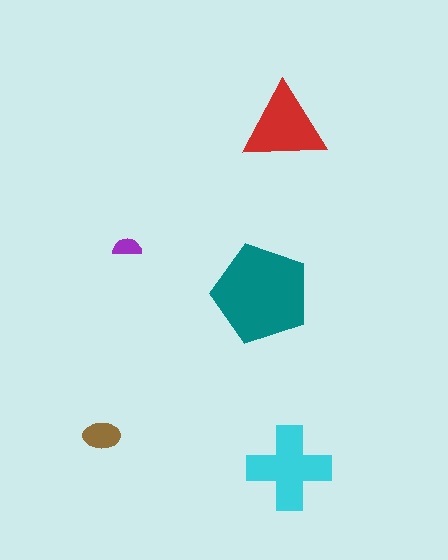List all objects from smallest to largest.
The purple semicircle, the brown ellipse, the red triangle, the cyan cross, the teal pentagon.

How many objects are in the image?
There are 5 objects in the image.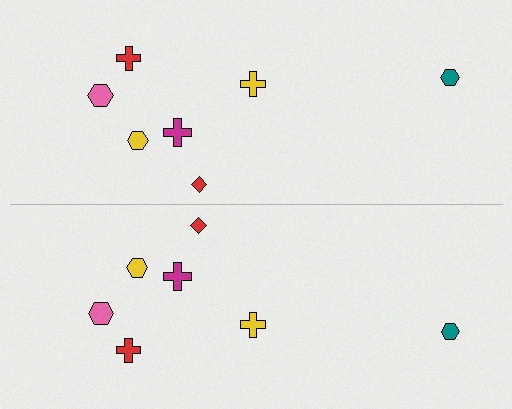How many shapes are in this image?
There are 14 shapes in this image.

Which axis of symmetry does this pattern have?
The pattern has a horizontal axis of symmetry running through the center of the image.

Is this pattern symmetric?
Yes, this pattern has bilateral (reflection) symmetry.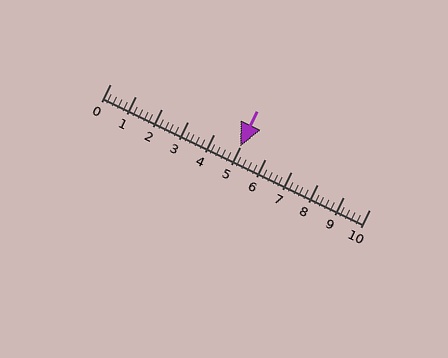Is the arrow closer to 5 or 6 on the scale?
The arrow is closer to 5.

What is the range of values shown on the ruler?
The ruler shows values from 0 to 10.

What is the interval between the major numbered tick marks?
The major tick marks are spaced 1 units apart.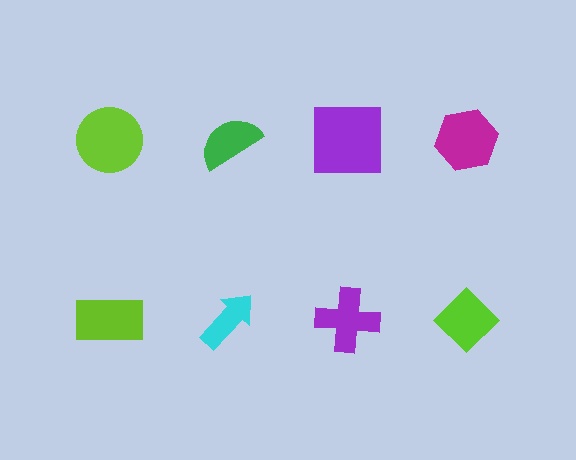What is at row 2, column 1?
A lime rectangle.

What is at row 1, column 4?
A magenta hexagon.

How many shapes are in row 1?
4 shapes.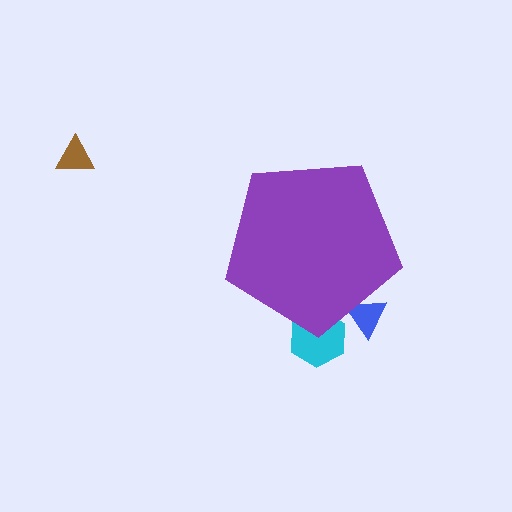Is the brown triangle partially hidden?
No, the brown triangle is fully visible.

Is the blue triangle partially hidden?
Yes, the blue triangle is partially hidden behind the purple pentagon.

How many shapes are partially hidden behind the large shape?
2 shapes are partially hidden.